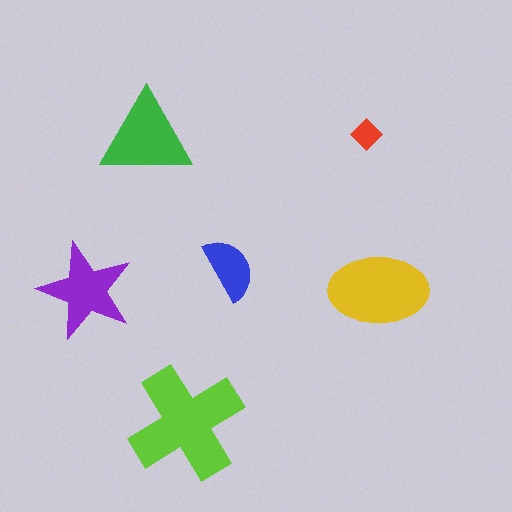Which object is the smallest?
The red diamond.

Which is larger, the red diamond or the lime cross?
The lime cross.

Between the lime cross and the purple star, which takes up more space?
The lime cross.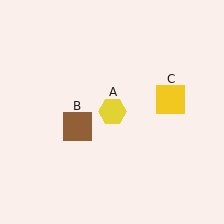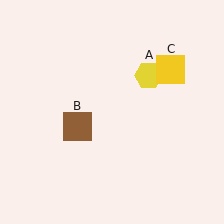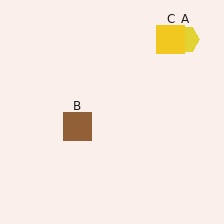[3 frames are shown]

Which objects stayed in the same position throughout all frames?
Brown square (object B) remained stationary.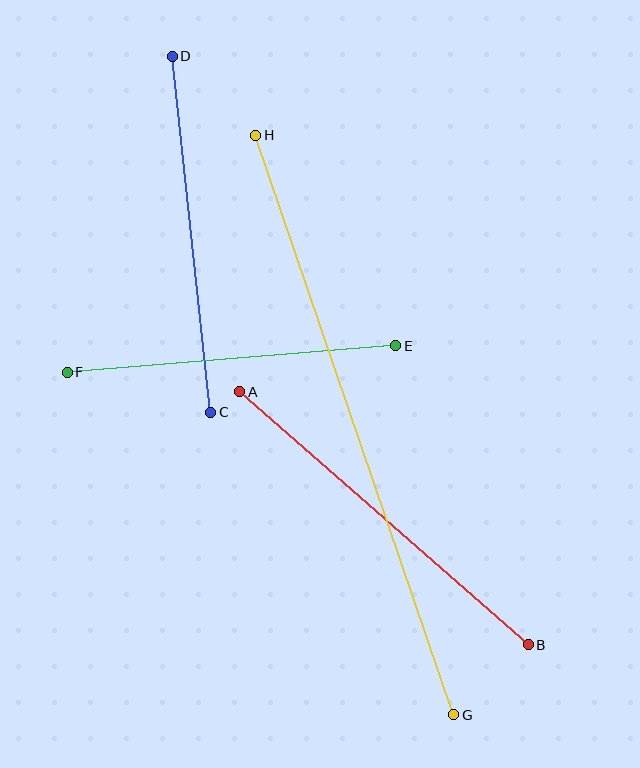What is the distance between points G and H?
The distance is approximately 612 pixels.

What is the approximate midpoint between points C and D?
The midpoint is at approximately (191, 234) pixels.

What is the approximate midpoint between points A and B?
The midpoint is at approximately (384, 518) pixels.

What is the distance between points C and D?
The distance is approximately 358 pixels.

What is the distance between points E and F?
The distance is approximately 329 pixels.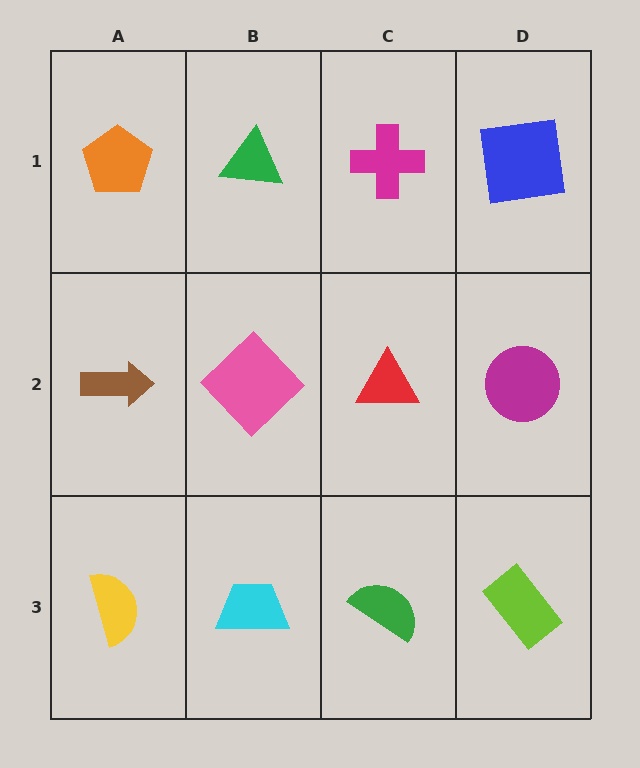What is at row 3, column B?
A cyan trapezoid.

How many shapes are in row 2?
4 shapes.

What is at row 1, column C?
A magenta cross.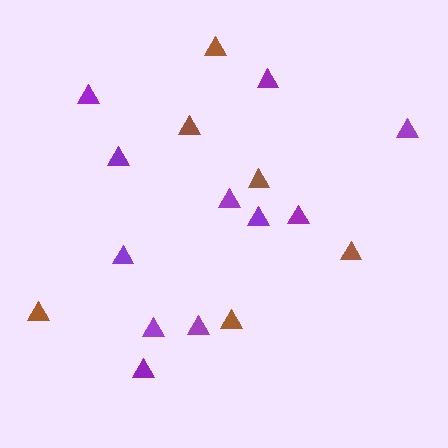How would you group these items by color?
There are 2 groups: one group of brown triangles (6) and one group of purple triangles (11).